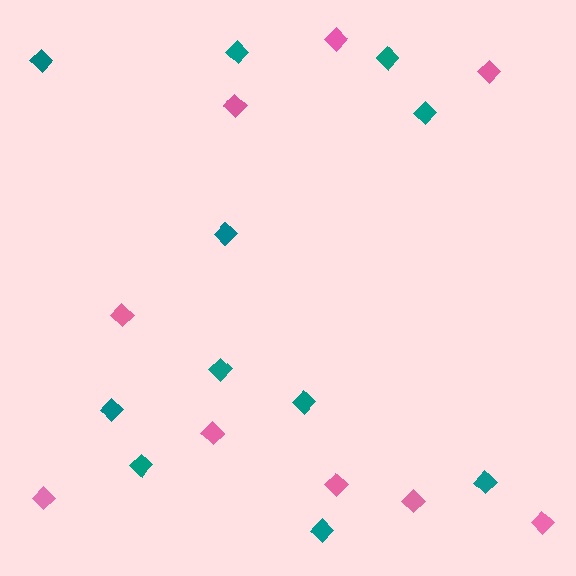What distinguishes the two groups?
There are 2 groups: one group of pink diamonds (9) and one group of teal diamonds (11).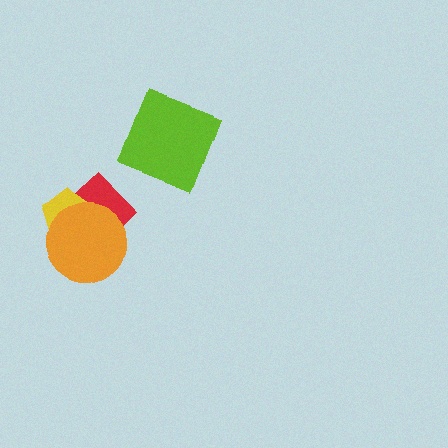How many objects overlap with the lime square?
0 objects overlap with the lime square.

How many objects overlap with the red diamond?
2 objects overlap with the red diamond.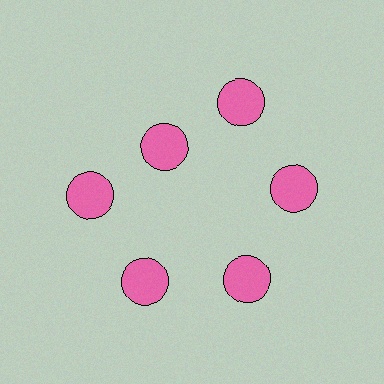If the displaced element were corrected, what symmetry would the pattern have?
It would have 6-fold rotational symmetry — the pattern would map onto itself every 60 degrees.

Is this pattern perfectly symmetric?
No. The 6 pink circles are arranged in a ring, but one element near the 11 o'clock position is pulled inward toward the center, breaking the 6-fold rotational symmetry.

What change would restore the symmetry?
The symmetry would be restored by moving it outward, back onto the ring so that all 6 circles sit at equal angles and equal distance from the center.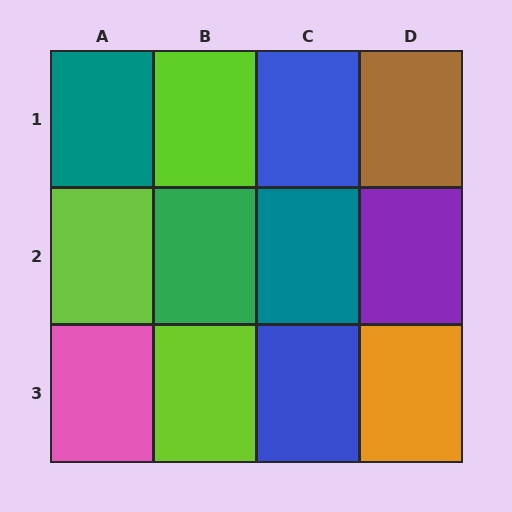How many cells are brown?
1 cell is brown.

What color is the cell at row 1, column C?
Blue.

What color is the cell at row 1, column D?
Brown.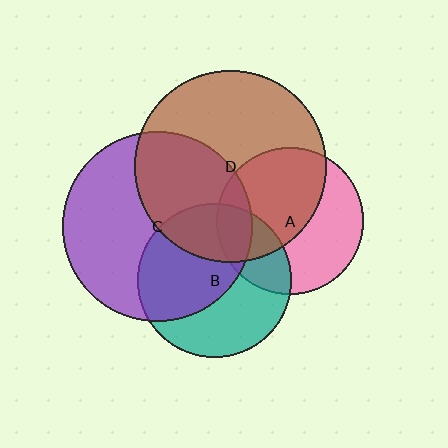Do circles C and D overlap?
Yes.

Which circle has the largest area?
Circle D (brown).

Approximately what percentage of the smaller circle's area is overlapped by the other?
Approximately 40%.